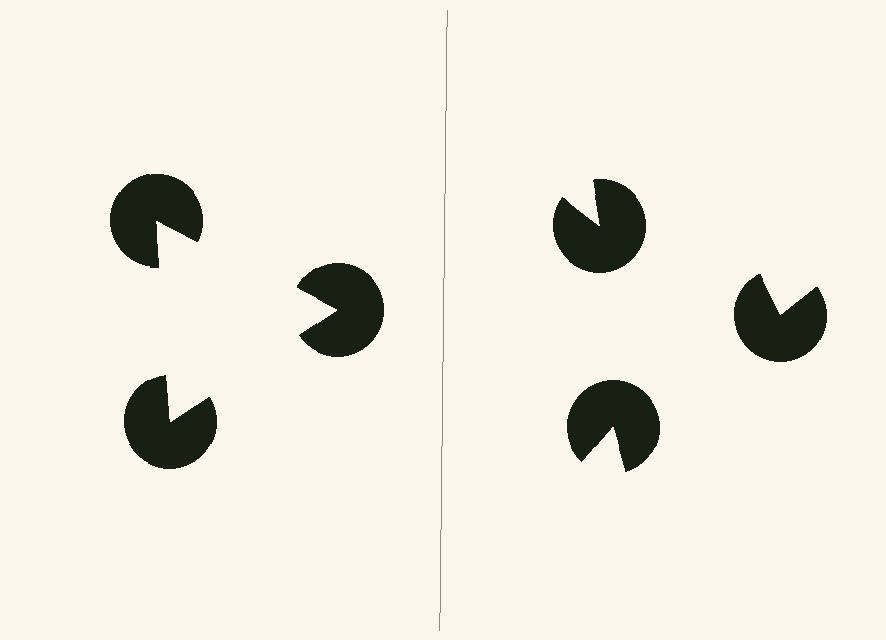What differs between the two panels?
The pac-man discs are positioned identically on both sides; only the wedge orientations differ. On the left they align to a triangle; on the right they are misaligned.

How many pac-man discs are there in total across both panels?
6 — 3 on each side.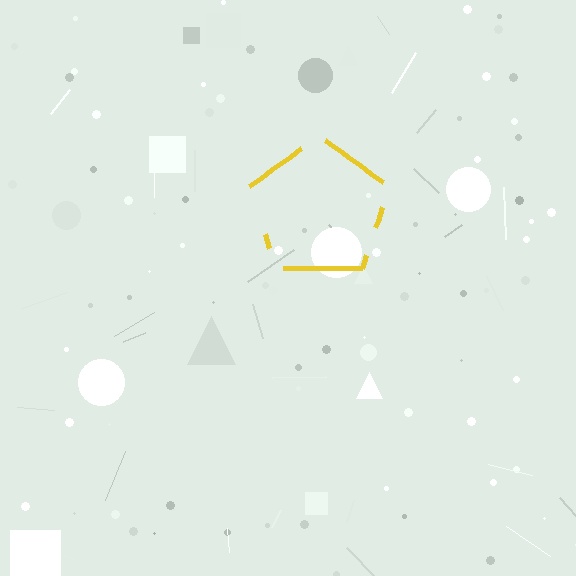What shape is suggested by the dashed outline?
The dashed outline suggests a pentagon.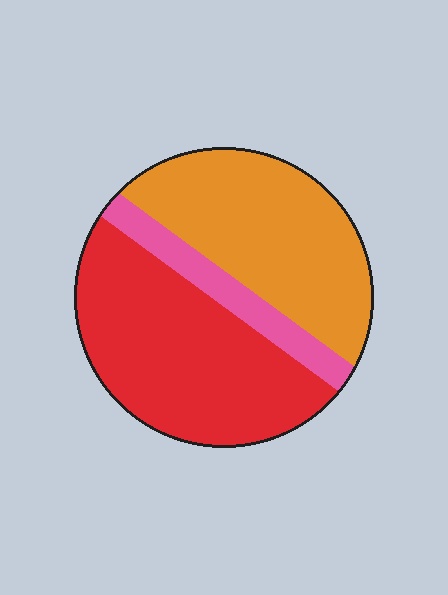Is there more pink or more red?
Red.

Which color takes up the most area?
Red, at roughly 45%.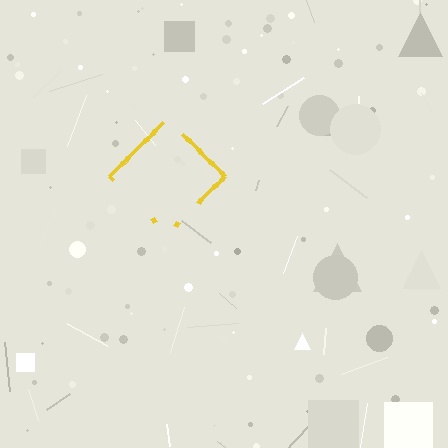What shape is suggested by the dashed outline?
The dashed outline suggests a diamond.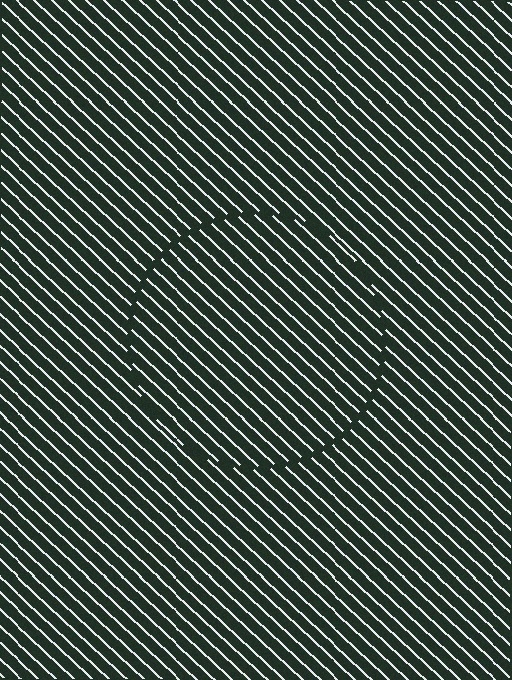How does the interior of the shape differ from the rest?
The interior of the shape contains the same grating, shifted by half a period — the contour is defined by the phase discontinuity where line-ends from the inner and outer gratings abut.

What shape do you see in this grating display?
An illusory circle. The interior of the shape contains the same grating, shifted by half a period — the contour is defined by the phase discontinuity where line-ends from the inner and outer gratings abut.